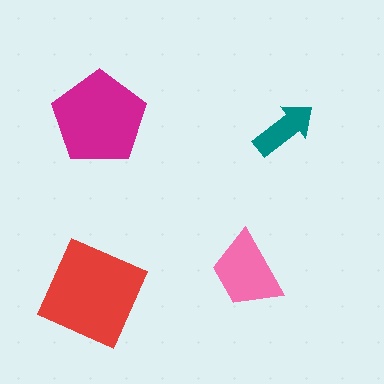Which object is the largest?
The red diamond.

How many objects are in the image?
There are 4 objects in the image.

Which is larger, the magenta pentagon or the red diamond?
The red diamond.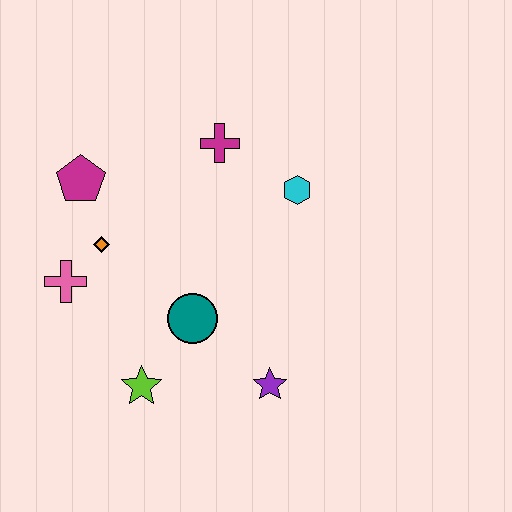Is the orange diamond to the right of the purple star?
No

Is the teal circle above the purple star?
Yes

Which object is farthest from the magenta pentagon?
The purple star is farthest from the magenta pentagon.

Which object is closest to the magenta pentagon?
The orange diamond is closest to the magenta pentagon.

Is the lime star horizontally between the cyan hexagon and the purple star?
No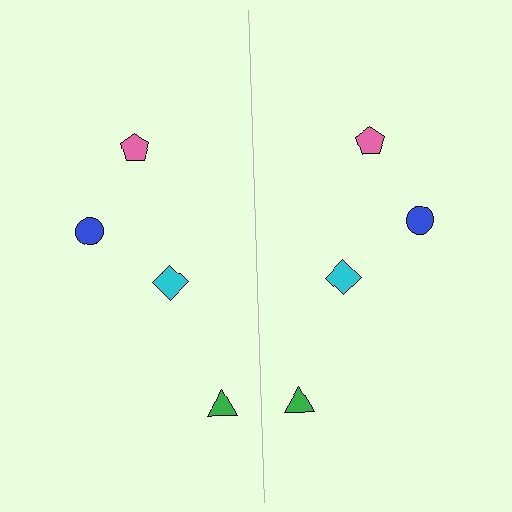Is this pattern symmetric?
Yes, this pattern has bilateral (reflection) symmetry.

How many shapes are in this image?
There are 8 shapes in this image.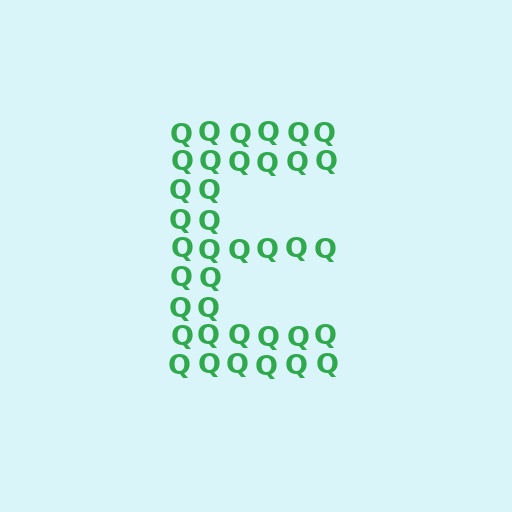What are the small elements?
The small elements are letter Q's.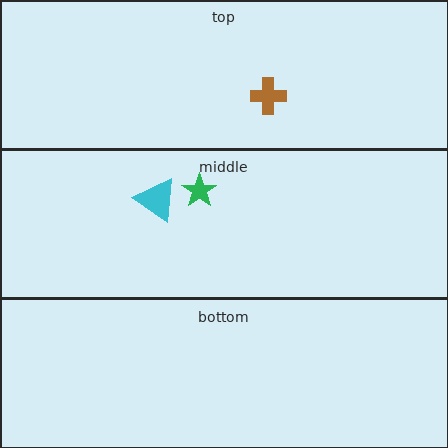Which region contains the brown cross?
The top region.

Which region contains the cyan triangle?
The middle region.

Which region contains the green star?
The middle region.